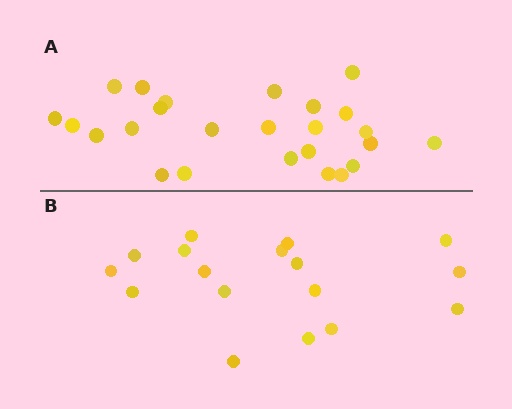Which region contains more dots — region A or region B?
Region A (the top region) has more dots.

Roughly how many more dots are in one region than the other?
Region A has roughly 8 or so more dots than region B.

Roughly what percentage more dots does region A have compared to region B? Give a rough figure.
About 45% more.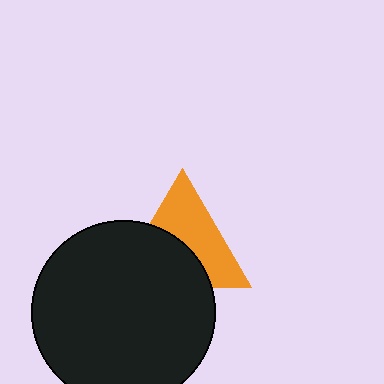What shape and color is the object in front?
The object in front is a black circle.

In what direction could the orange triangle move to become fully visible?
The orange triangle could move up. That would shift it out from behind the black circle entirely.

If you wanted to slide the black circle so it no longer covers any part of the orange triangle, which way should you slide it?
Slide it down — that is the most direct way to separate the two shapes.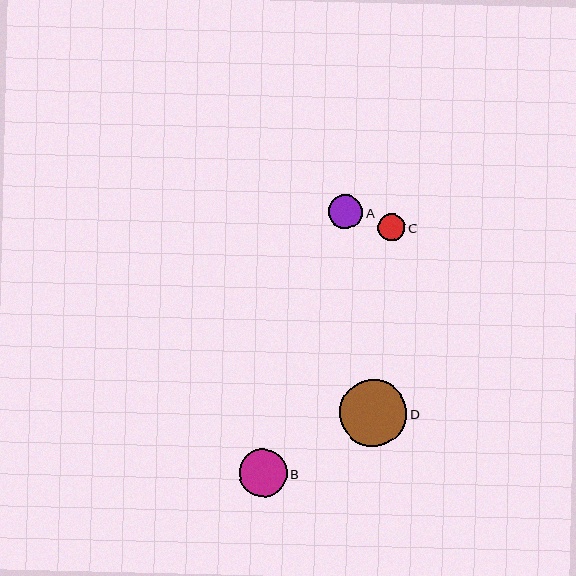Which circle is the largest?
Circle D is the largest with a size of approximately 67 pixels.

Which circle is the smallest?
Circle C is the smallest with a size of approximately 27 pixels.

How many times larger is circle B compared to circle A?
Circle B is approximately 1.4 times the size of circle A.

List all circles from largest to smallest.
From largest to smallest: D, B, A, C.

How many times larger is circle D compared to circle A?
Circle D is approximately 2.0 times the size of circle A.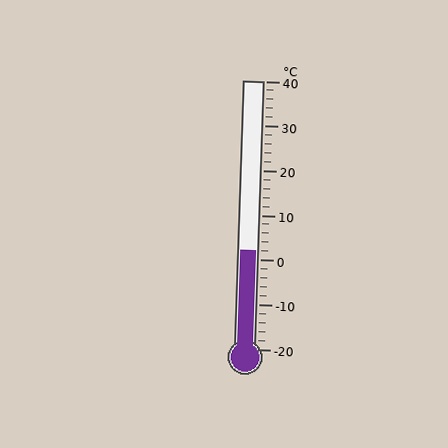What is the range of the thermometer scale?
The thermometer scale ranges from -20°C to 40°C.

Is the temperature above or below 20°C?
The temperature is below 20°C.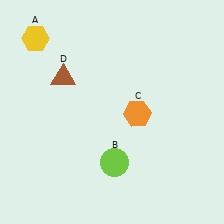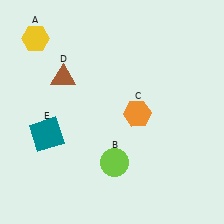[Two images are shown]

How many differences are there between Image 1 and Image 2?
There is 1 difference between the two images.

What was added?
A teal square (E) was added in Image 2.